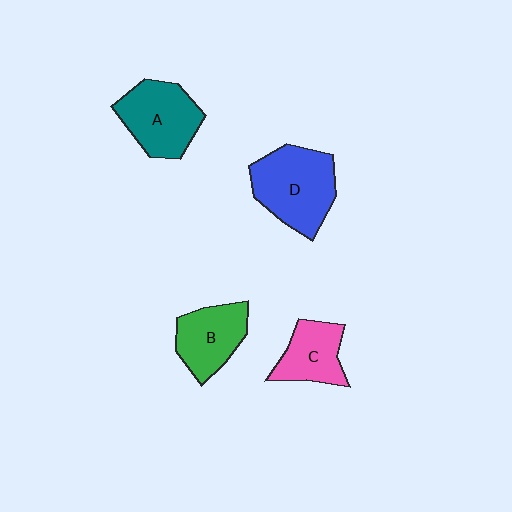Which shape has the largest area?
Shape D (blue).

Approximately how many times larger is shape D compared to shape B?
Approximately 1.4 times.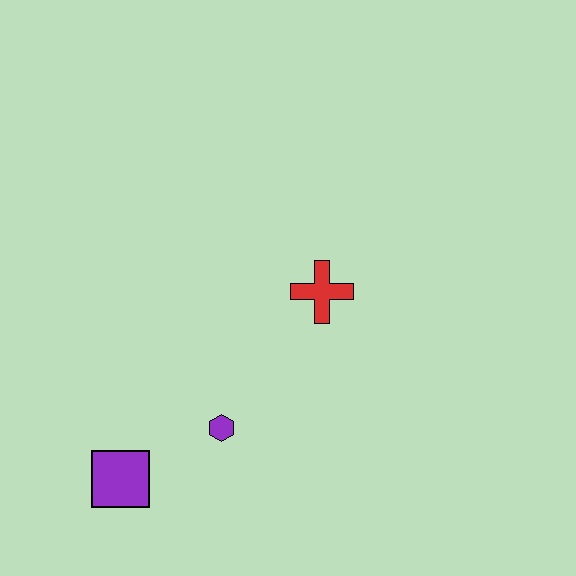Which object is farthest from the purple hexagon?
The red cross is farthest from the purple hexagon.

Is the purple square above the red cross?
No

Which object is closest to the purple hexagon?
The purple square is closest to the purple hexagon.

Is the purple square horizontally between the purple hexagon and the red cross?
No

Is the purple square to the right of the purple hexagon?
No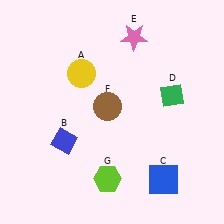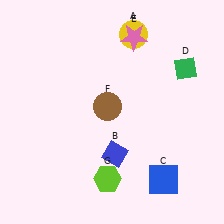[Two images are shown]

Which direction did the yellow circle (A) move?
The yellow circle (A) moved right.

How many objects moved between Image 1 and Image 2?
3 objects moved between the two images.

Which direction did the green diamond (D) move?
The green diamond (D) moved up.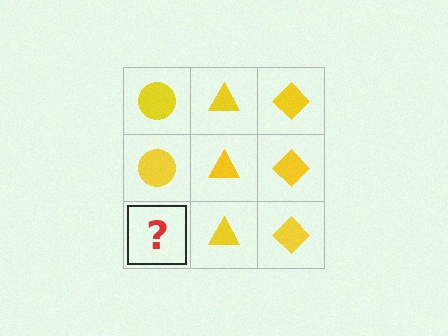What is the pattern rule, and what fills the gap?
The rule is that each column has a consistent shape. The gap should be filled with a yellow circle.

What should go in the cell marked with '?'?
The missing cell should contain a yellow circle.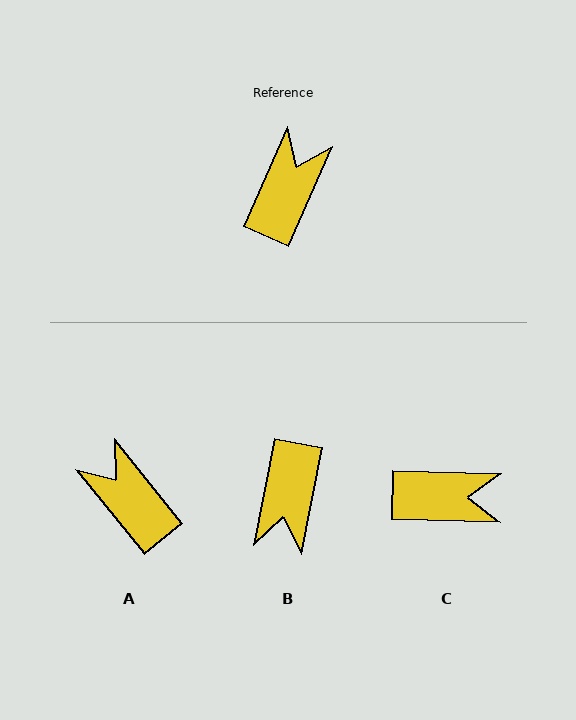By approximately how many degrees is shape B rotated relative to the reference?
Approximately 167 degrees clockwise.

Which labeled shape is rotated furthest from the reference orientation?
B, about 167 degrees away.